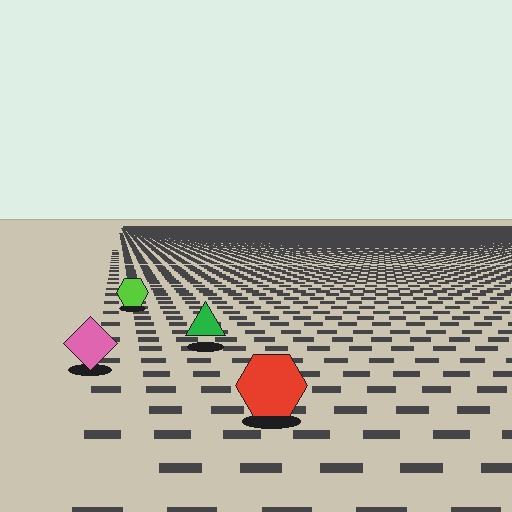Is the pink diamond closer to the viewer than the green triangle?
Yes. The pink diamond is closer — you can tell from the texture gradient: the ground texture is coarser near it.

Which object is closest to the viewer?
The red hexagon is closest. The texture marks near it are larger and more spread out.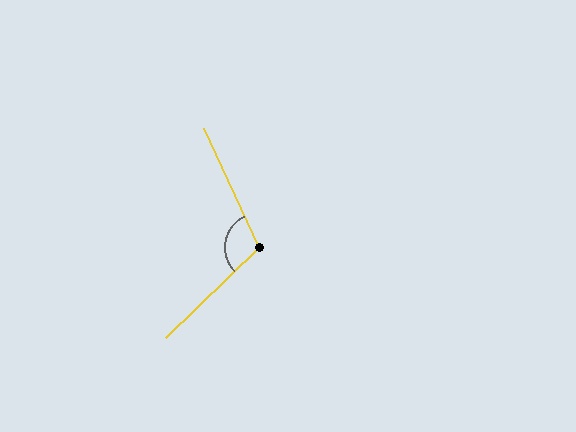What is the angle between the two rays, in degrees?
Approximately 109 degrees.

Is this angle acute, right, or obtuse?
It is obtuse.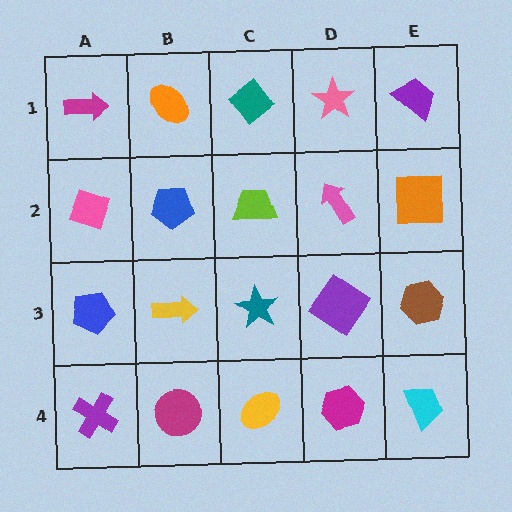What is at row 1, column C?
A teal diamond.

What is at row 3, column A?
A blue pentagon.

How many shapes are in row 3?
5 shapes.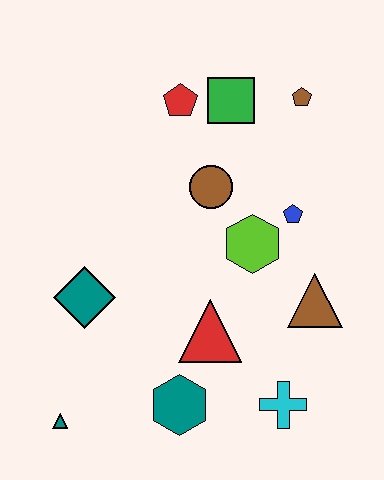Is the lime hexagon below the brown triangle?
No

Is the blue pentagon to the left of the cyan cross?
No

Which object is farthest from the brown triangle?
The teal triangle is farthest from the brown triangle.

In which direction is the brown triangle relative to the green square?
The brown triangle is below the green square.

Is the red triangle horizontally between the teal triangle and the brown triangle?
Yes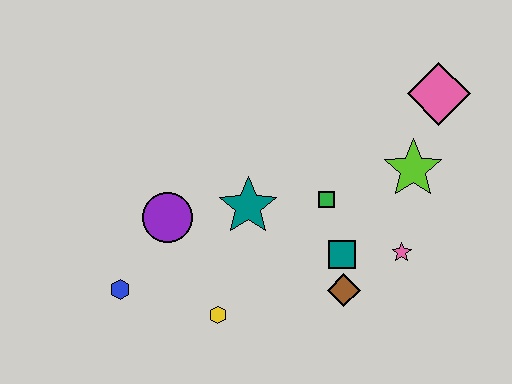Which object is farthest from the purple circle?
The pink diamond is farthest from the purple circle.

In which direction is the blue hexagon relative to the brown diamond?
The blue hexagon is to the left of the brown diamond.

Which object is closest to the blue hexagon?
The purple circle is closest to the blue hexagon.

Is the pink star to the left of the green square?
No